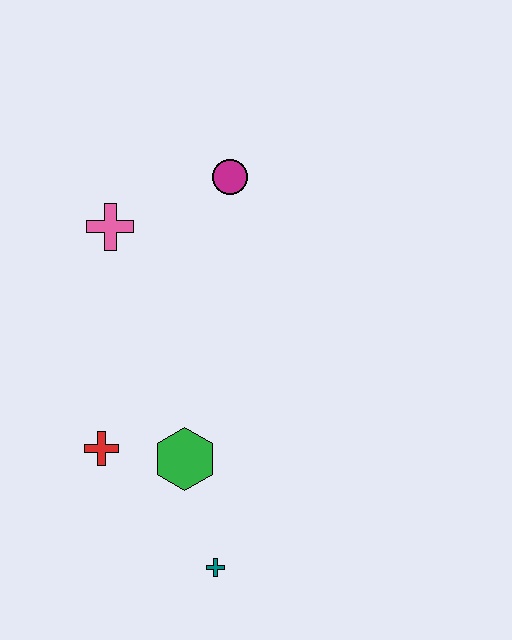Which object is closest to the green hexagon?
The red cross is closest to the green hexagon.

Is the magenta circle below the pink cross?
No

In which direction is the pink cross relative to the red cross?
The pink cross is above the red cross.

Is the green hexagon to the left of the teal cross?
Yes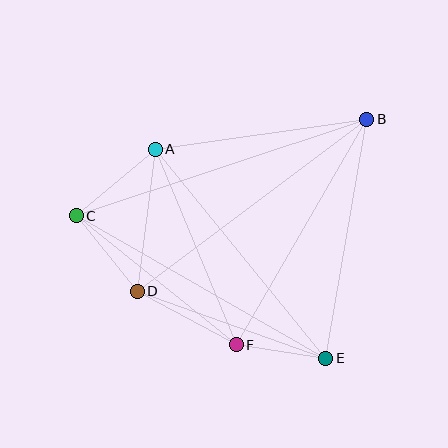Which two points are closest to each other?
Points E and F are closest to each other.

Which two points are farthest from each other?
Points B and C are farthest from each other.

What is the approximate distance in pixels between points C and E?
The distance between C and E is approximately 287 pixels.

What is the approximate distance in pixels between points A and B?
The distance between A and B is approximately 214 pixels.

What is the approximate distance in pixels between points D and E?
The distance between D and E is approximately 200 pixels.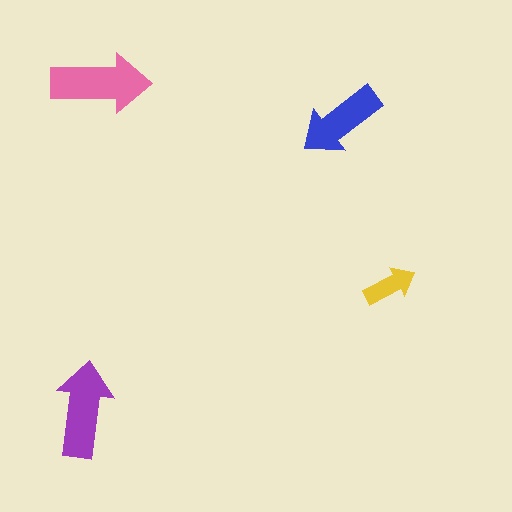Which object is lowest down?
The purple arrow is bottommost.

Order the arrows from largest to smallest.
the pink one, the purple one, the blue one, the yellow one.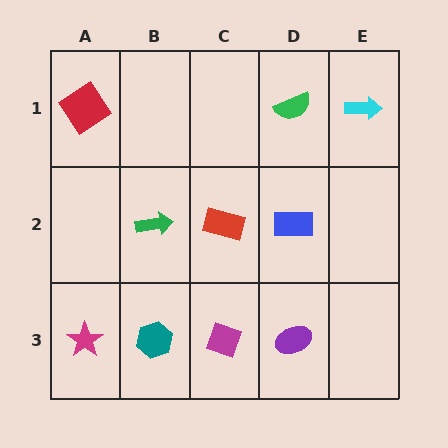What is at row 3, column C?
A magenta diamond.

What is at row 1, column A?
A red diamond.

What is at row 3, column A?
A magenta star.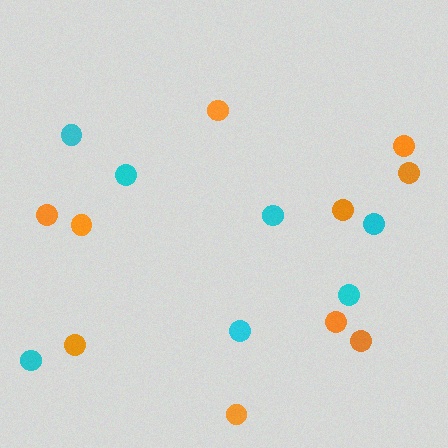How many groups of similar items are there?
There are 2 groups: one group of cyan circles (7) and one group of orange circles (10).